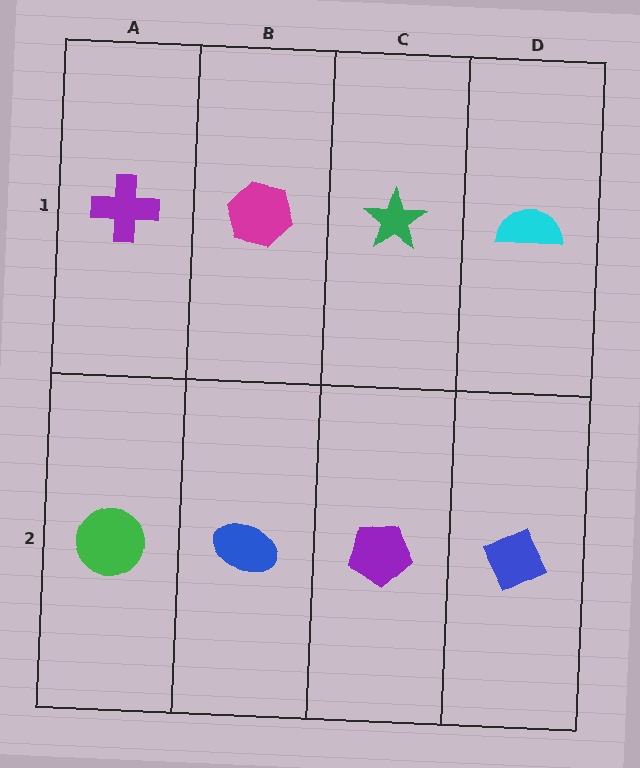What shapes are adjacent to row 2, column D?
A cyan semicircle (row 1, column D), a purple pentagon (row 2, column C).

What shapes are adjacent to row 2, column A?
A purple cross (row 1, column A), a blue ellipse (row 2, column B).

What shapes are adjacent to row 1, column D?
A blue diamond (row 2, column D), a green star (row 1, column C).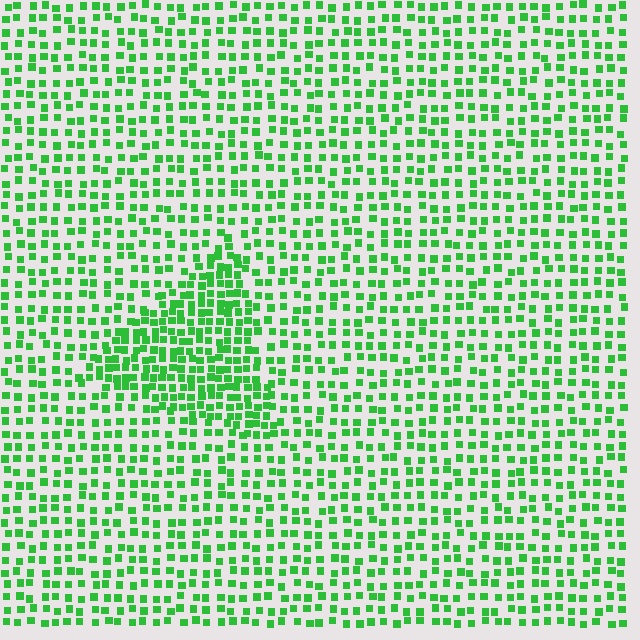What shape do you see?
I see a triangle.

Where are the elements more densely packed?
The elements are more densely packed inside the triangle boundary.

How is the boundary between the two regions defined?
The boundary is defined by a change in element density (approximately 1.8x ratio). All elements are the same color, size, and shape.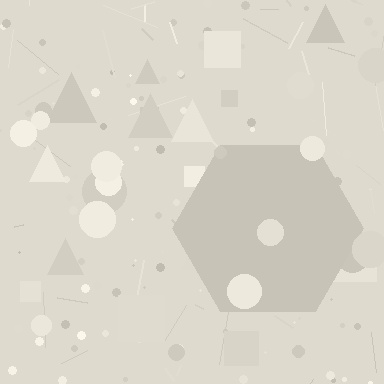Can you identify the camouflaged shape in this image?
The camouflaged shape is a hexagon.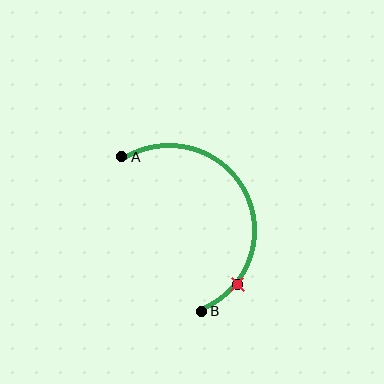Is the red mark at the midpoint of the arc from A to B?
No. The red mark lies on the arc but is closer to endpoint B. The arc midpoint would be at the point on the curve equidistant along the arc from both A and B.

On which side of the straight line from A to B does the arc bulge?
The arc bulges to the right of the straight line connecting A and B.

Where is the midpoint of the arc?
The arc midpoint is the point on the curve farthest from the straight line joining A and B. It sits to the right of that line.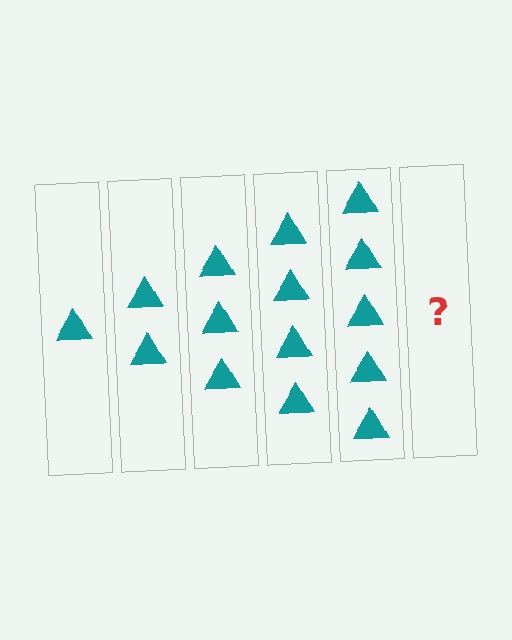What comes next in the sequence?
The next element should be 6 triangles.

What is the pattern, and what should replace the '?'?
The pattern is that each step adds one more triangle. The '?' should be 6 triangles.